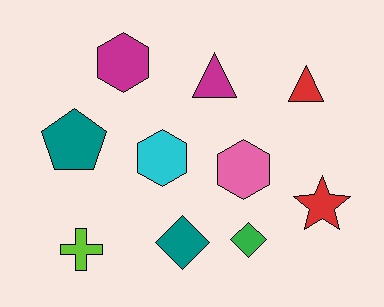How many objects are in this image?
There are 10 objects.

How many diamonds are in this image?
There are 2 diamonds.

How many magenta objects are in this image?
There are 2 magenta objects.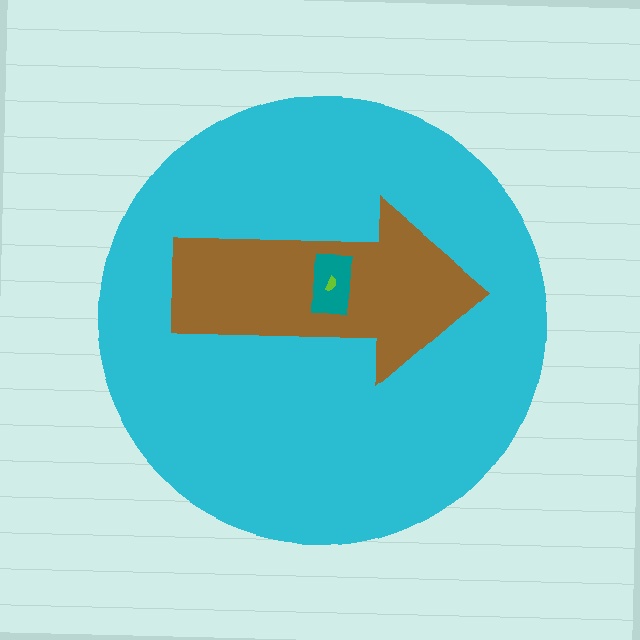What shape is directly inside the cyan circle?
The brown arrow.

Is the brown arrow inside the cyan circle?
Yes.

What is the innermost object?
The lime semicircle.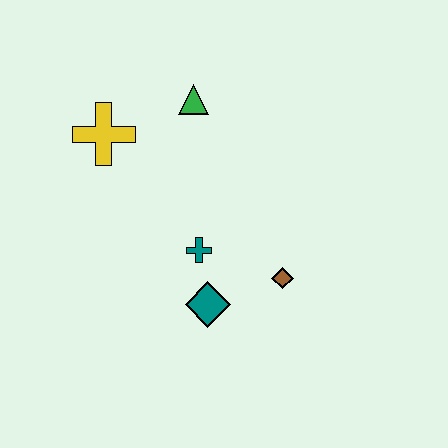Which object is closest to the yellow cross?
The green triangle is closest to the yellow cross.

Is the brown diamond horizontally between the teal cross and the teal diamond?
No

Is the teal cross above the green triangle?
No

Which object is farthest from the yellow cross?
The brown diamond is farthest from the yellow cross.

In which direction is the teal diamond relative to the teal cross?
The teal diamond is below the teal cross.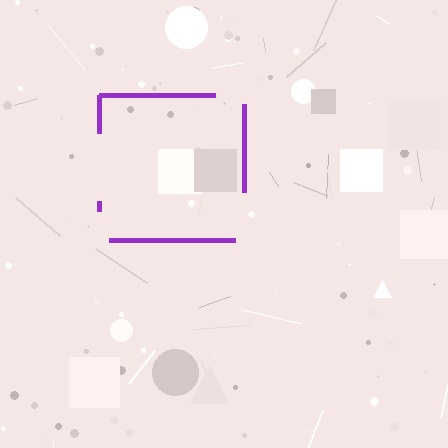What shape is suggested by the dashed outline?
The dashed outline suggests a square.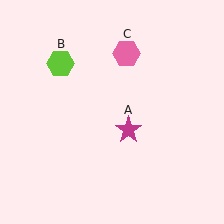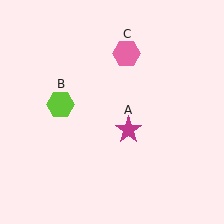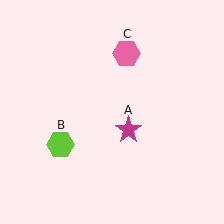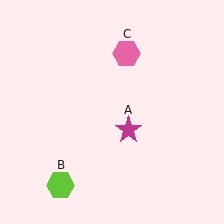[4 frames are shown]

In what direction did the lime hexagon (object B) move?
The lime hexagon (object B) moved down.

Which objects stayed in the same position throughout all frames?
Magenta star (object A) and pink hexagon (object C) remained stationary.